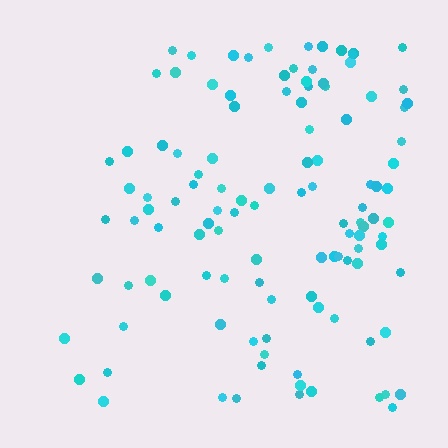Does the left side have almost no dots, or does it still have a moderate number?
Still a moderate number, just noticeably fewer than the right.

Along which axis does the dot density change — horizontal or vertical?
Horizontal.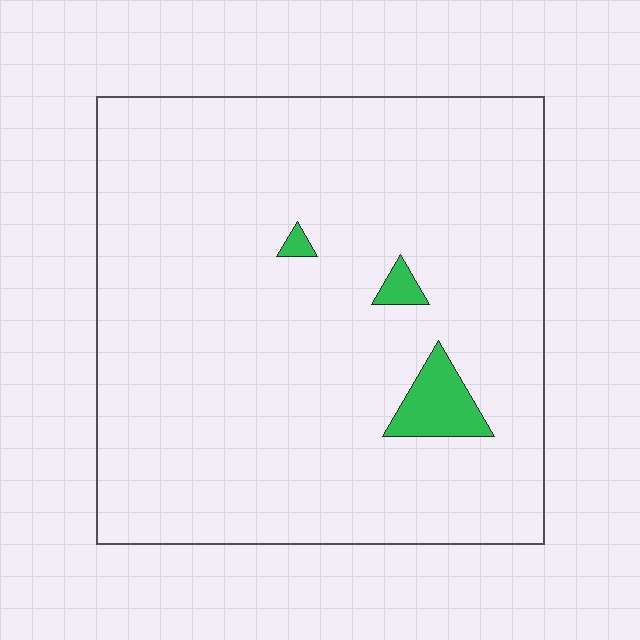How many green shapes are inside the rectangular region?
3.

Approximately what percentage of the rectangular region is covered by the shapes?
Approximately 5%.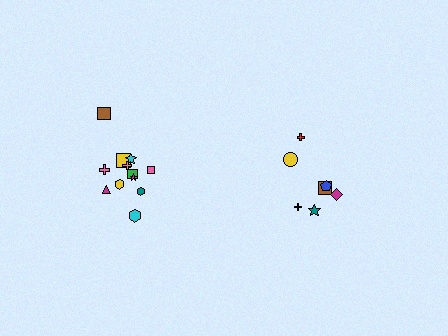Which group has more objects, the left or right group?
The left group.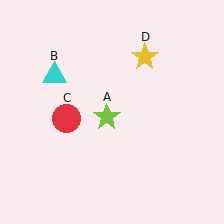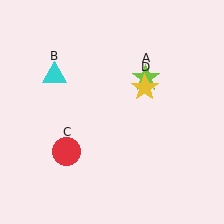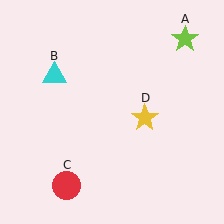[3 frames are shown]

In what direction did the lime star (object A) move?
The lime star (object A) moved up and to the right.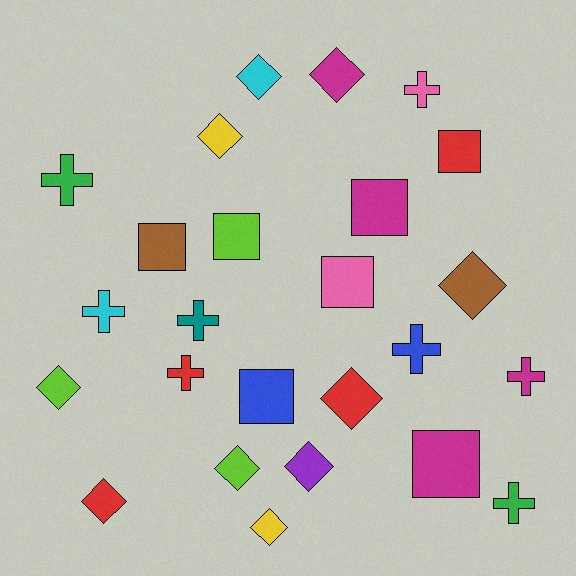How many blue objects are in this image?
There are 2 blue objects.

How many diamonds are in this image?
There are 10 diamonds.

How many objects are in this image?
There are 25 objects.